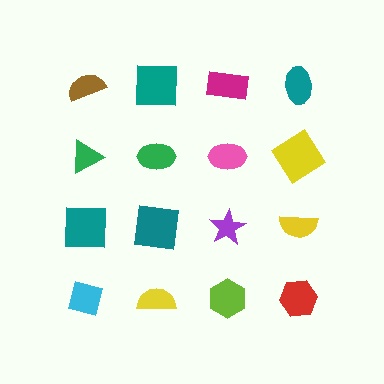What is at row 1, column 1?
A brown semicircle.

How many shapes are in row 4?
4 shapes.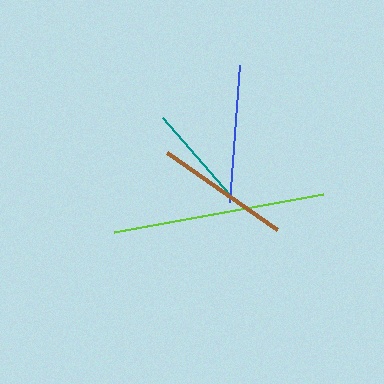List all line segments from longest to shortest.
From longest to shortest: lime, blue, brown, teal.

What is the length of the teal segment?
The teal segment is approximately 113 pixels long.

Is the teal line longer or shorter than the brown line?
The brown line is longer than the teal line.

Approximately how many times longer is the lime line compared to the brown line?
The lime line is approximately 1.6 times the length of the brown line.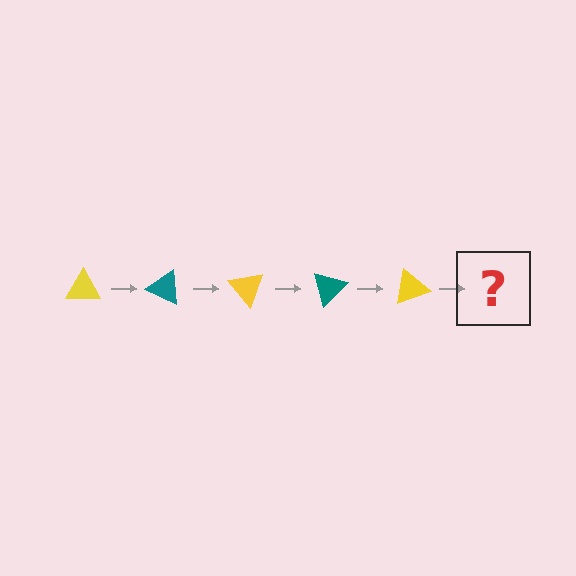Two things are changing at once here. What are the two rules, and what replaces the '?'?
The two rules are that it rotates 25 degrees each step and the color cycles through yellow and teal. The '?' should be a teal triangle, rotated 125 degrees from the start.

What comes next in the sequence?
The next element should be a teal triangle, rotated 125 degrees from the start.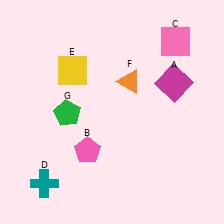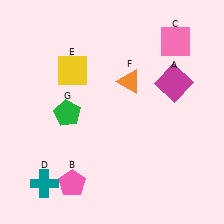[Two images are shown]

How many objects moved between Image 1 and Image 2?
1 object moved between the two images.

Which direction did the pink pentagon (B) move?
The pink pentagon (B) moved down.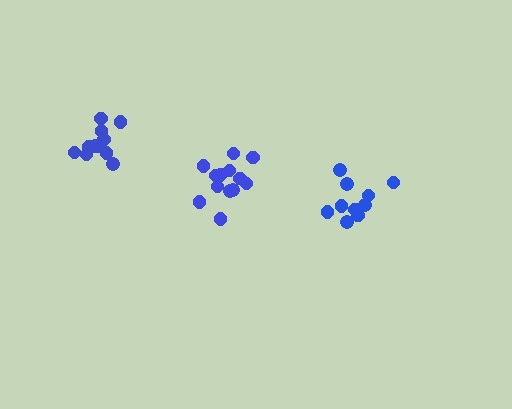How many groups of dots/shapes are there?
There are 3 groups.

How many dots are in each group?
Group 1: 13 dots, Group 2: 10 dots, Group 3: 11 dots (34 total).